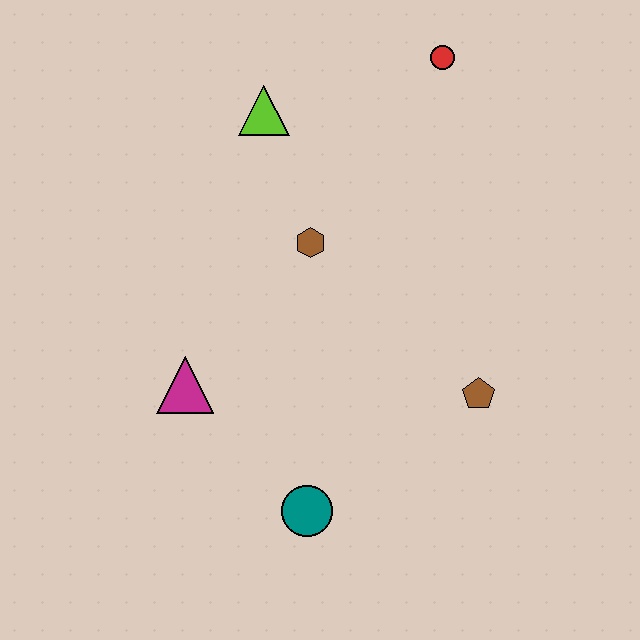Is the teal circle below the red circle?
Yes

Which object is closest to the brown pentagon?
The teal circle is closest to the brown pentagon.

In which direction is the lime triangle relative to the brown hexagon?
The lime triangle is above the brown hexagon.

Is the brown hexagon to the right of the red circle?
No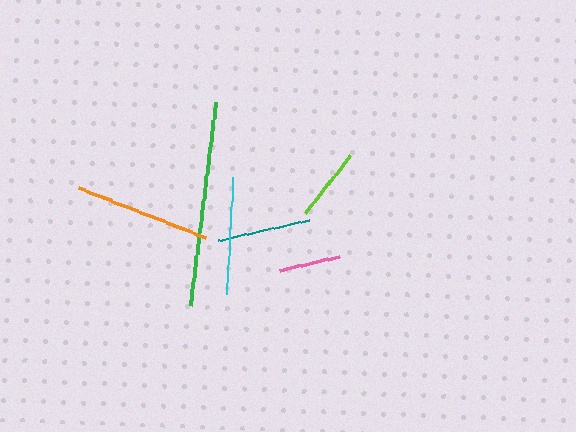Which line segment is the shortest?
The pink line is the shortest at approximately 62 pixels.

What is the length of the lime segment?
The lime segment is approximately 72 pixels long.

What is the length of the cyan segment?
The cyan segment is approximately 118 pixels long.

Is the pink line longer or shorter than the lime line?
The lime line is longer than the pink line.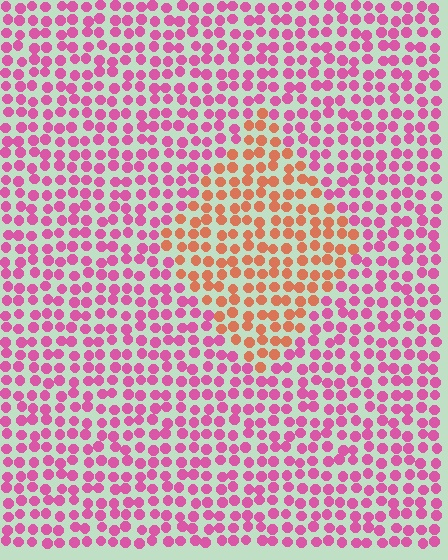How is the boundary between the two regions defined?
The boundary is defined purely by a slight shift in hue (about 51 degrees). Spacing, size, and orientation are identical on both sides.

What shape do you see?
I see a diamond.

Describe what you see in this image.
The image is filled with small pink elements in a uniform arrangement. A diamond-shaped region is visible where the elements are tinted to a slightly different hue, forming a subtle color boundary.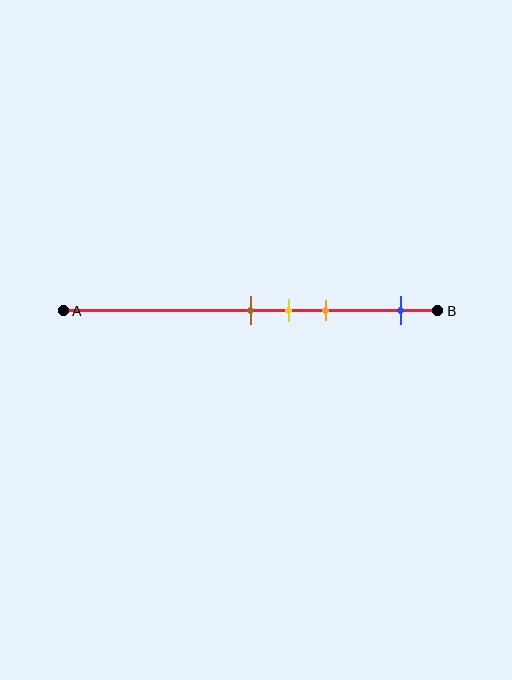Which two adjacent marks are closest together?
The brown and yellow marks are the closest adjacent pair.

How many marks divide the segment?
There are 4 marks dividing the segment.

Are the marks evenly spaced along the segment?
No, the marks are not evenly spaced.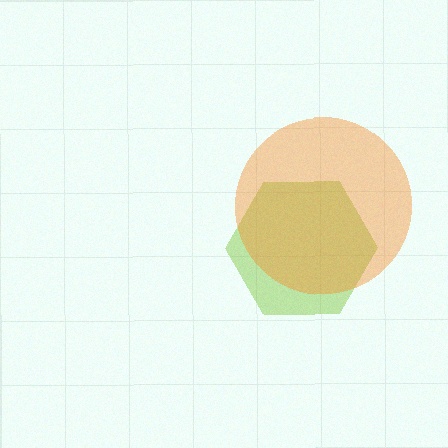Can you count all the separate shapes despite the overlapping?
Yes, there are 2 separate shapes.